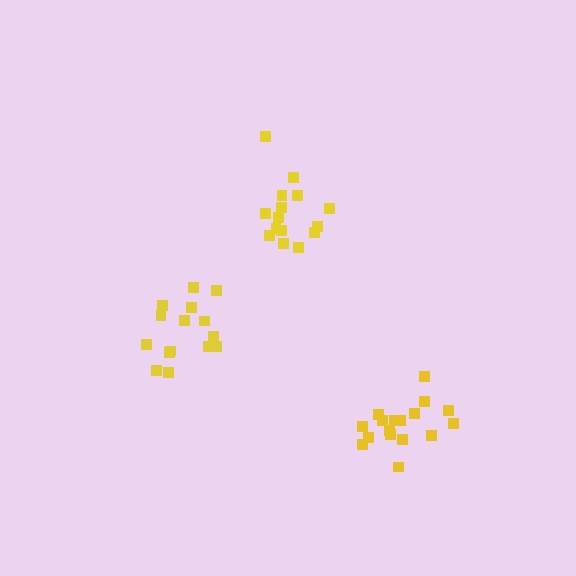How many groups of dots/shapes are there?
There are 3 groups.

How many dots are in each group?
Group 1: 15 dots, Group 2: 17 dots, Group 3: 15 dots (47 total).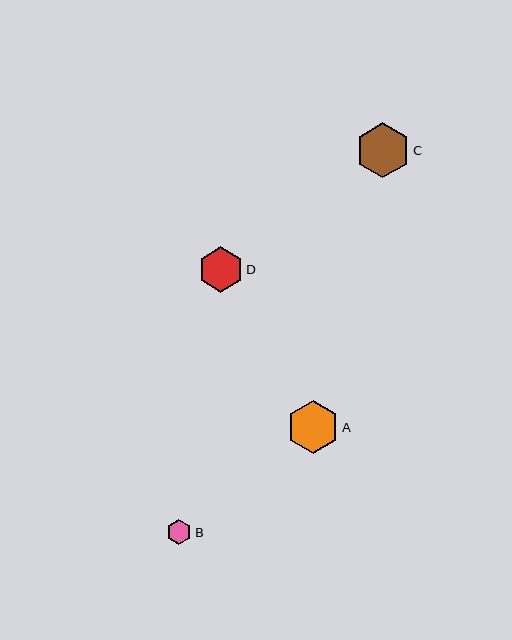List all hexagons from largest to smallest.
From largest to smallest: C, A, D, B.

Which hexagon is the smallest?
Hexagon B is the smallest with a size of approximately 25 pixels.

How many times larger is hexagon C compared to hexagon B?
Hexagon C is approximately 2.2 times the size of hexagon B.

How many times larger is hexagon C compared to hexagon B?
Hexagon C is approximately 2.2 times the size of hexagon B.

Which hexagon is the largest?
Hexagon C is the largest with a size of approximately 55 pixels.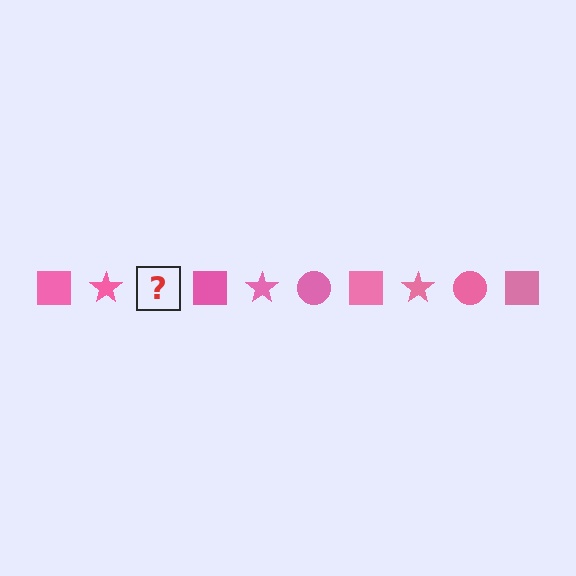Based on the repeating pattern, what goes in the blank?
The blank should be a pink circle.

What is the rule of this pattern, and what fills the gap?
The rule is that the pattern cycles through square, star, circle shapes in pink. The gap should be filled with a pink circle.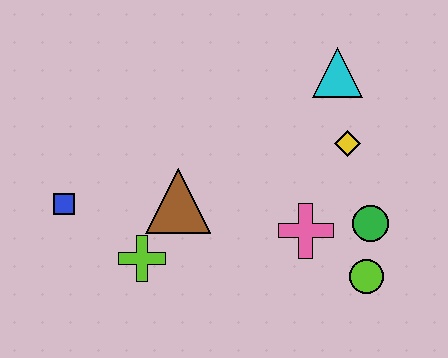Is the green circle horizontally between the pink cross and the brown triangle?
No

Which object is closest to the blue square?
The lime cross is closest to the blue square.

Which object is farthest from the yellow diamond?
The blue square is farthest from the yellow diamond.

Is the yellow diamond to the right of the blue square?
Yes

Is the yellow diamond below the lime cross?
No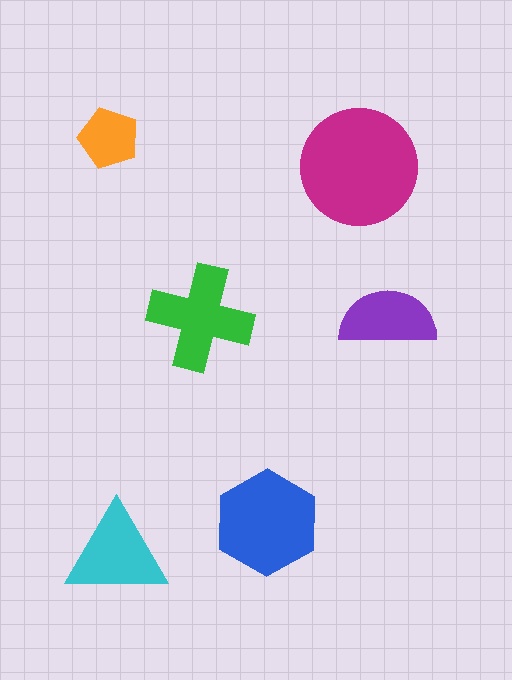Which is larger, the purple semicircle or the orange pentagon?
The purple semicircle.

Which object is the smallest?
The orange pentagon.